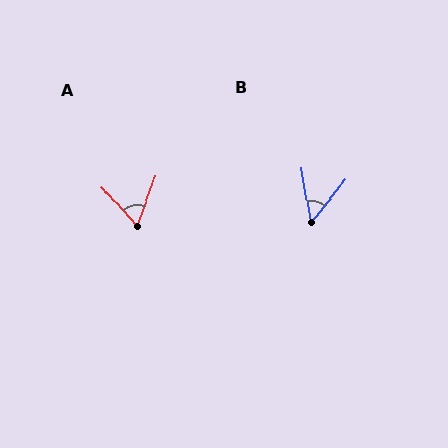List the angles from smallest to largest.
B (49°), A (63°).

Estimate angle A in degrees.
Approximately 63 degrees.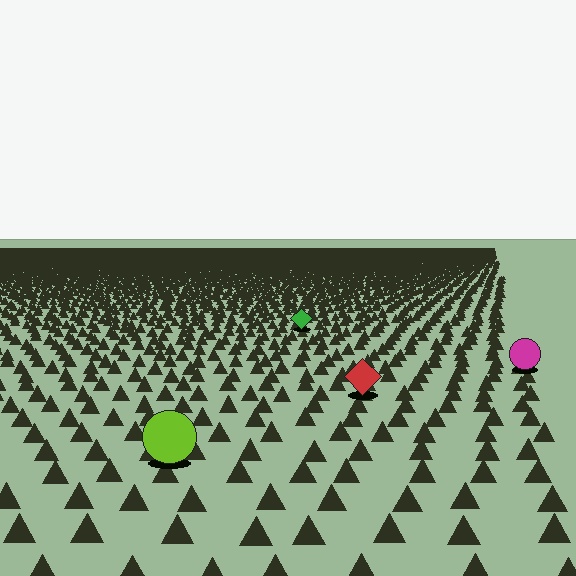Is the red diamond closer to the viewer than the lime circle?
No. The lime circle is closer — you can tell from the texture gradient: the ground texture is coarser near it.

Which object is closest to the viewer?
The lime circle is closest. The texture marks near it are larger and more spread out.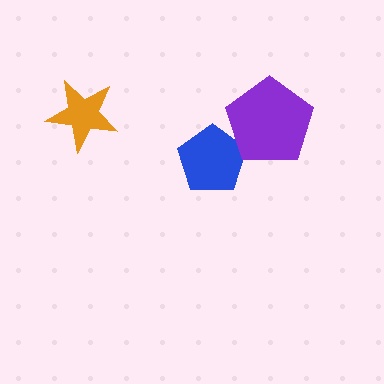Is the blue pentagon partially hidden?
Yes, it is partially covered by another shape.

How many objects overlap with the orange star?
0 objects overlap with the orange star.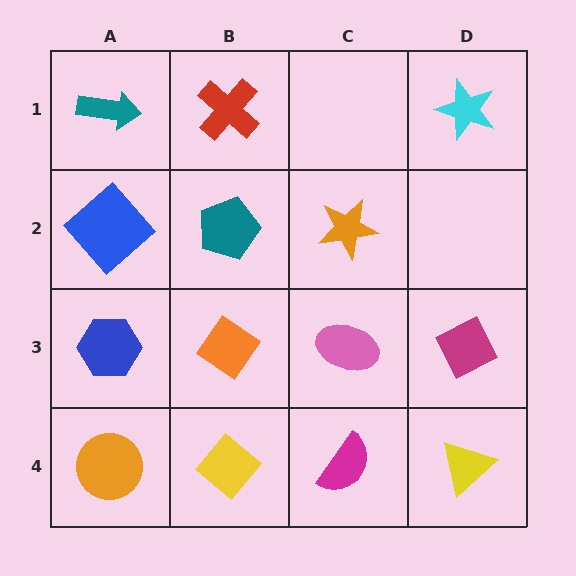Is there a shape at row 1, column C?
No, that cell is empty.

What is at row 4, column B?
A yellow diamond.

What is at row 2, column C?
An orange star.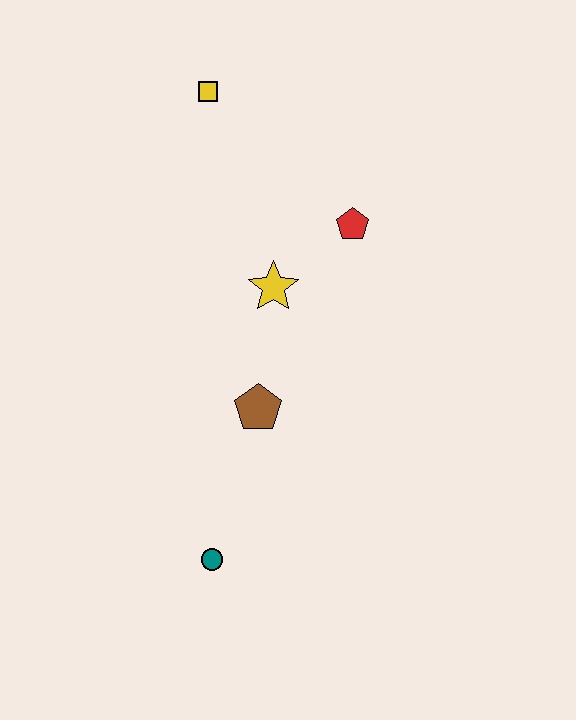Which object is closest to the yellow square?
The red pentagon is closest to the yellow square.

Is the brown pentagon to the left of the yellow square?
No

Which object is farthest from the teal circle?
The yellow square is farthest from the teal circle.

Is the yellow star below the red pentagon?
Yes